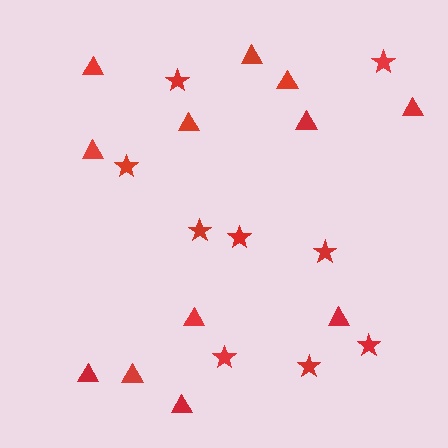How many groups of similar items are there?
There are 2 groups: one group of stars (9) and one group of triangles (12).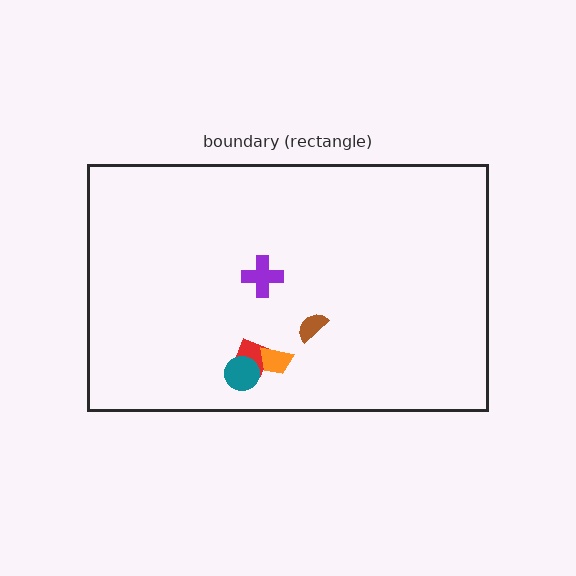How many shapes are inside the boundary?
5 inside, 0 outside.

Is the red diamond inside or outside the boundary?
Inside.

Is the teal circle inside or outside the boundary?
Inside.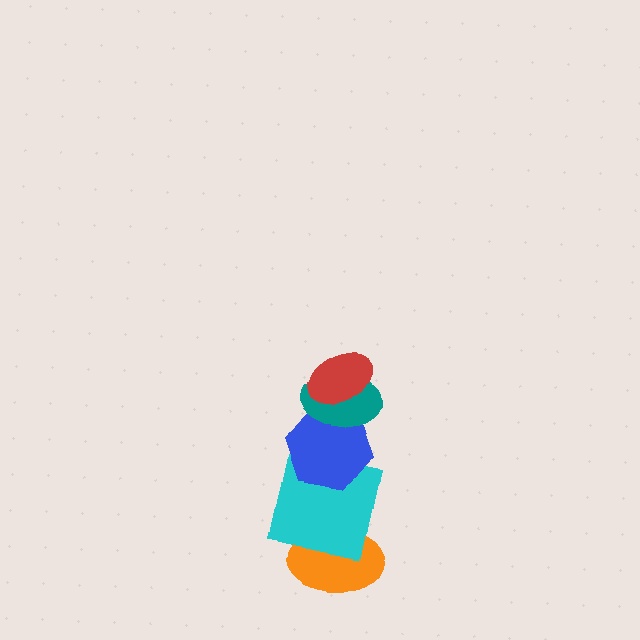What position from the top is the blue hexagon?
The blue hexagon is 3rd from the top.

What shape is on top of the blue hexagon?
The teal ellipse is on top of the blue hexagon.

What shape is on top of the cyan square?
The blue hexagon is on top of the cyan square.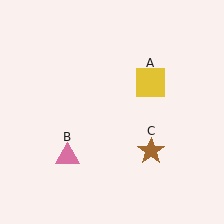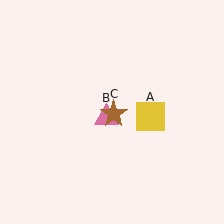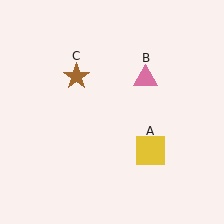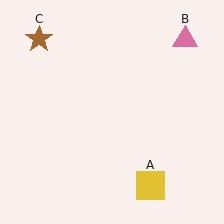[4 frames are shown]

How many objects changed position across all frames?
3 objects changed position: yellow square (object A), pink triangle (object B), brown star (object C).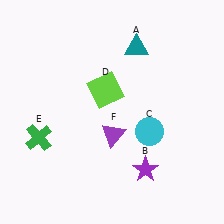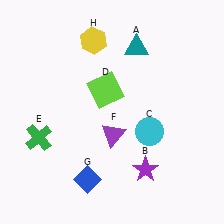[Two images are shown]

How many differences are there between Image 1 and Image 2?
There are 2 differences between the two images.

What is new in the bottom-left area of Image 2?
A blue diamond (G) was added in the bottom-left area of Image 2.